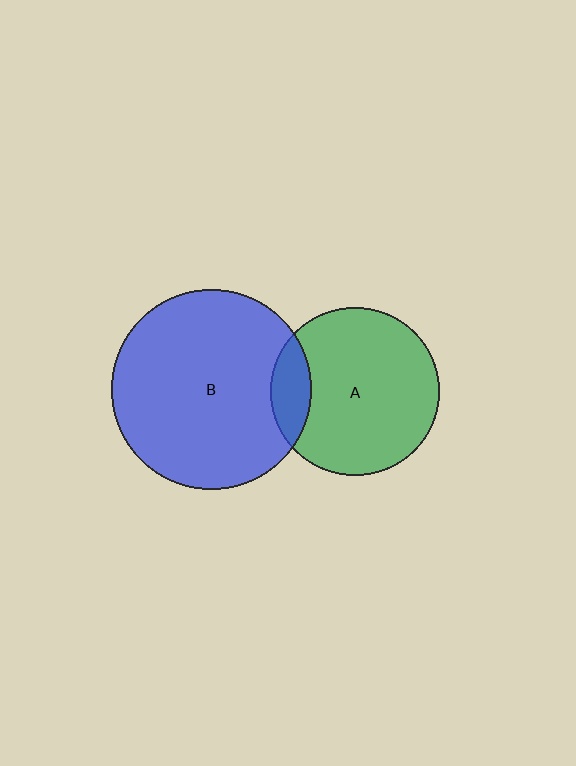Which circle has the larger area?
Circle B (blue).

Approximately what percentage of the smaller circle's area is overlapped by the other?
Approximately 15%.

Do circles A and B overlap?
Yes.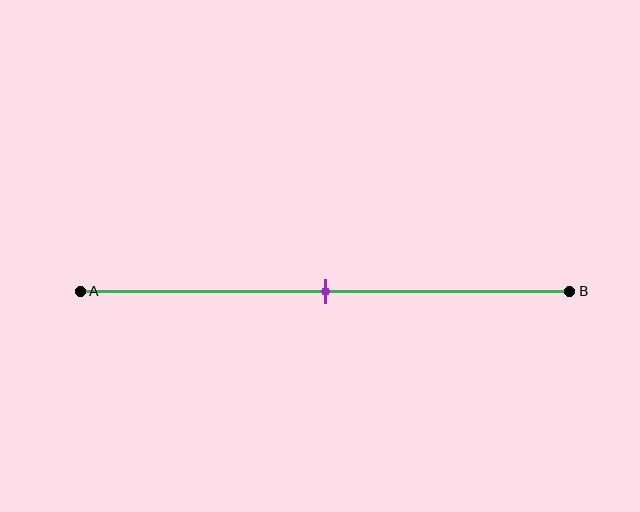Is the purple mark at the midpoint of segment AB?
Yes, the mark is approximately at the midpoint.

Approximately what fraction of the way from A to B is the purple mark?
The purple mark is approximately 50% of the way from A to B.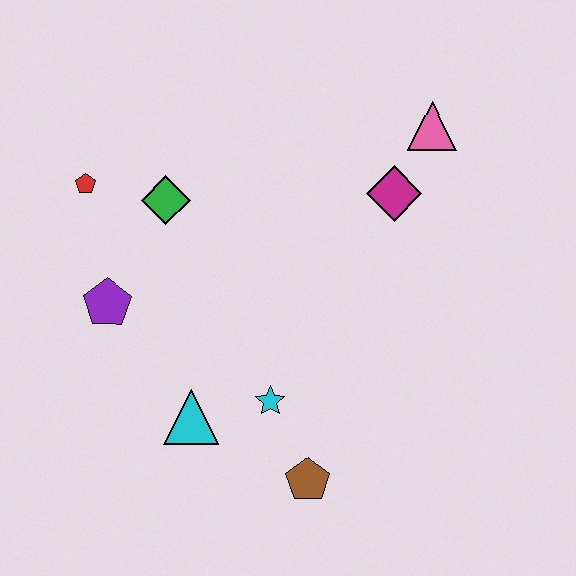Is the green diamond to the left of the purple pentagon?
No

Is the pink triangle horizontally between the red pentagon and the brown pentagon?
No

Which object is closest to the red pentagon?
The green diamond is closest to the red pentagon.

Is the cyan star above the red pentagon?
No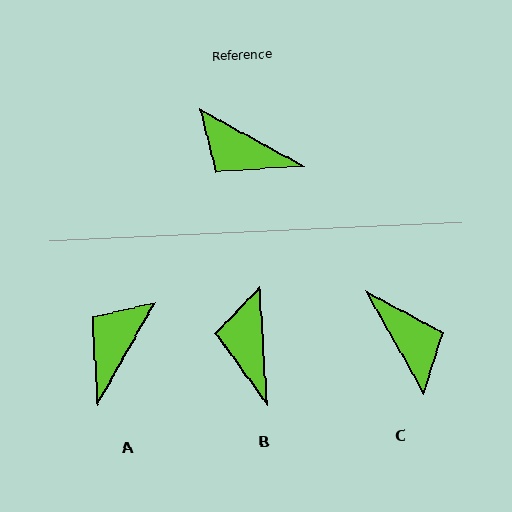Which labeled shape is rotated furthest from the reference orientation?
C, about 148 degrees away.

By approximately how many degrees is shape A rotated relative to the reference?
Approximately 91 degrees clockwise.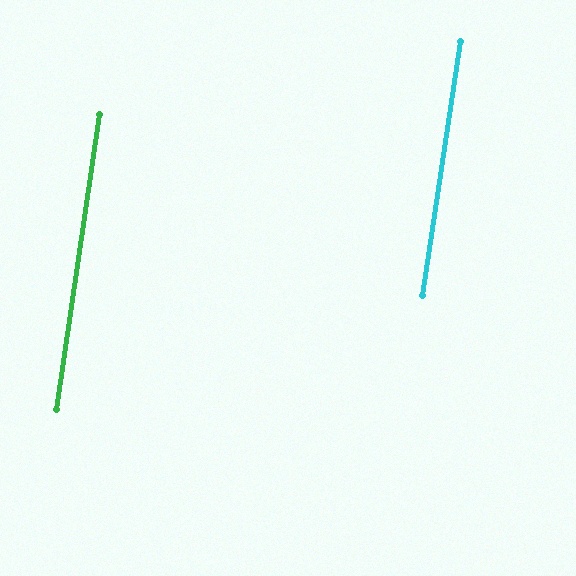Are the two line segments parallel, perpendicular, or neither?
Parallel — their directions differ by only 0.3°.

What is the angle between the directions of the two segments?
Approximately 0 degrees.